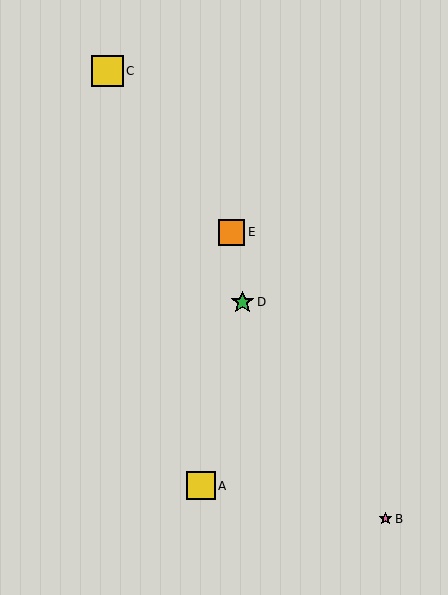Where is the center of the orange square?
The center of the orange square is at (232, 232).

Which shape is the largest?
The yellow square (labeled C) is the largest.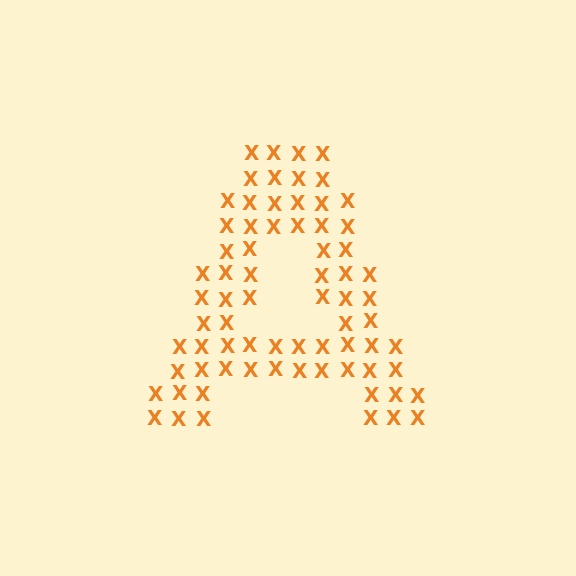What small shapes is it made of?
It is made of small letter X's.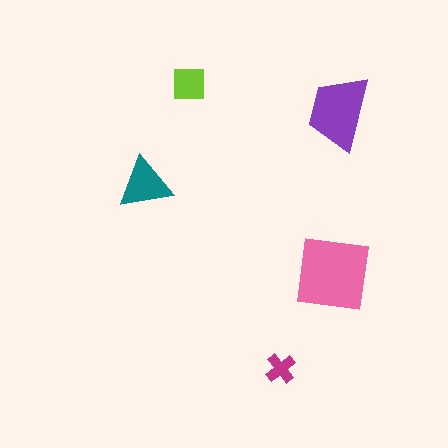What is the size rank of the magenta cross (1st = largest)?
5th.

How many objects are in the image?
There are 5 objects in the image.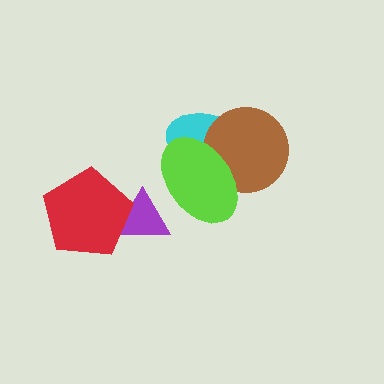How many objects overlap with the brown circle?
2 objects overlap with the brown circle.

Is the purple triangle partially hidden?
Yes, it is partially covered by another shape.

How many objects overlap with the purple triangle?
2 objects overlap with the purple triangle.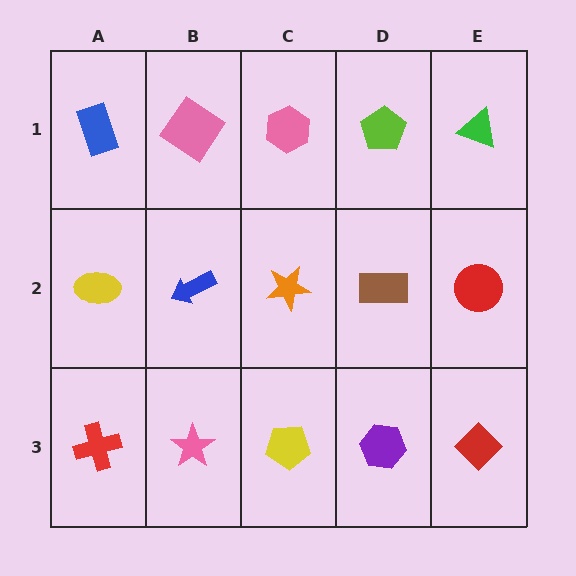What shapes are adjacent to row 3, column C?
An orange star (row 2, column C), a pink star (row 3, column B), a purple hexagon (row 3, column D).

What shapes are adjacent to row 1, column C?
An orange star (row 2, column C), a pink diamond (row 1, column B), a lime pentagon (row 1, column D).